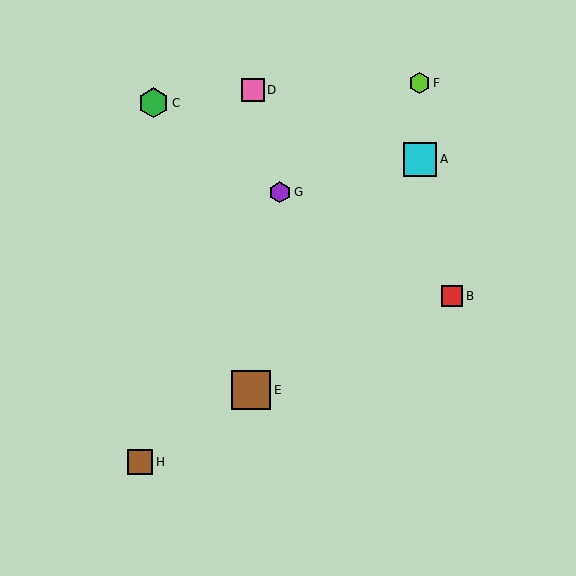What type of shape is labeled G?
Shape G is a purple hexagon.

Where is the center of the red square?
The center of the red square is at (452, 296).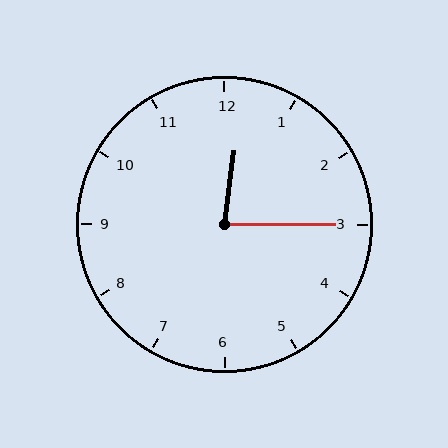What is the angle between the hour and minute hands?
Approximately 82 degrees.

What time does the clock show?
12:15.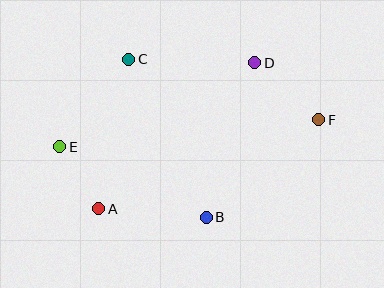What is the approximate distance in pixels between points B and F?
The distance between B and F is approximately 149 pixels.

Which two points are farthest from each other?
Points E and F are farthest from each other.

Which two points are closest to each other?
Points A and E are closest to each other.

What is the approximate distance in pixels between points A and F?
The distance between A and F is approximately 238 pixels.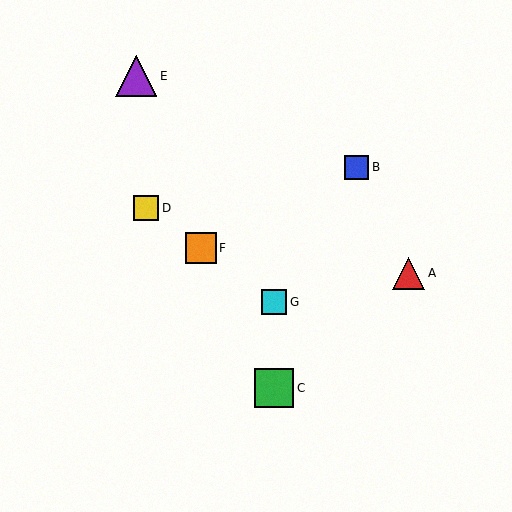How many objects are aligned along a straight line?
3 objects (D, F, G) are aligned along a straight line.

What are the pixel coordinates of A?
Object A is at (409, 273).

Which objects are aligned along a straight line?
Objects D, F, G are aligned along a straight line.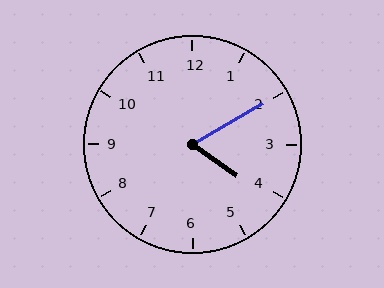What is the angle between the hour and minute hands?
Approximately 65 degrees.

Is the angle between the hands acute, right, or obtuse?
It is acute.